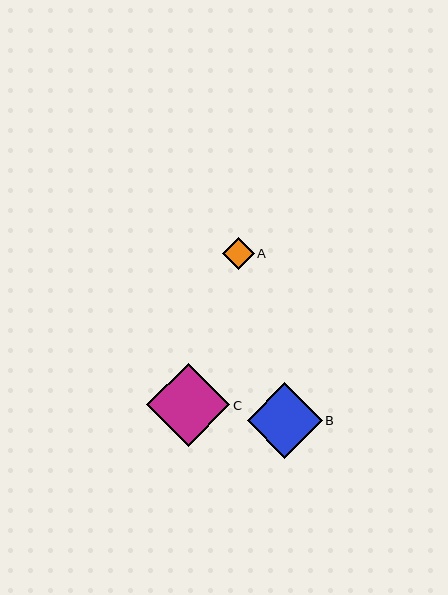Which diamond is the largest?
Diamond C is the largest with a size of approximately 83 pixels.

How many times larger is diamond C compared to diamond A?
Diamond C is approximately 2.7 times the size of diamond A.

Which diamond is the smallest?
Diamond A is the smallest with a size of approximately 31 pixels.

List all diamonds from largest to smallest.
From largest to smallest: C, B, A.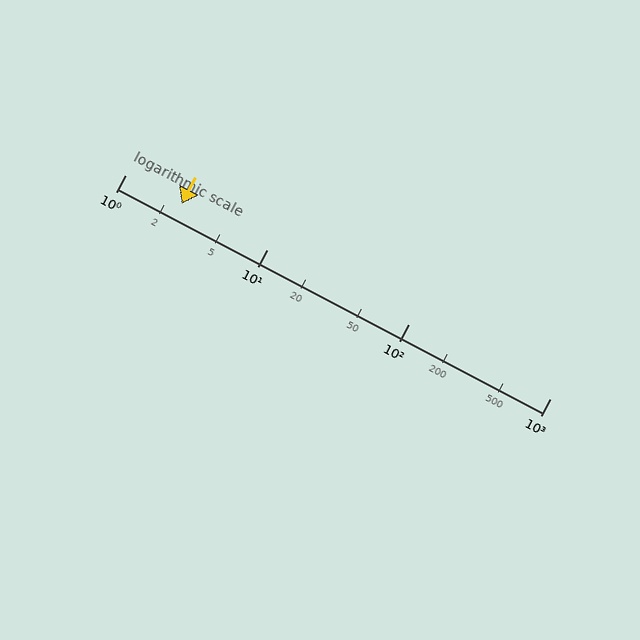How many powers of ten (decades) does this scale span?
The scale spans 3 decades, from 1 to 1000.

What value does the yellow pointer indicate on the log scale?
The pointer indicates approximately 2.5.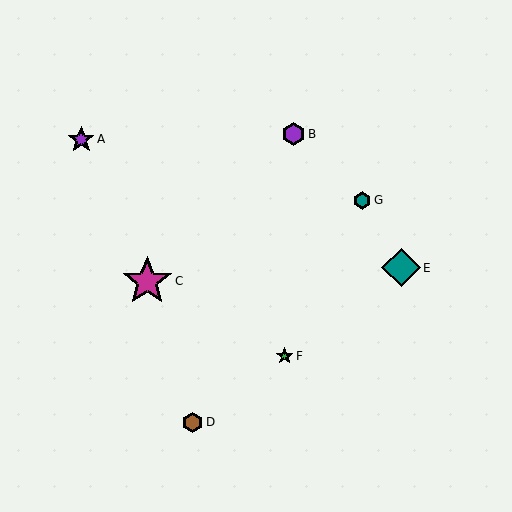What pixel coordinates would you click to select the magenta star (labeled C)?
Click at (147, 281) to select the magenta star C.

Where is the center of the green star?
The center of the green star is at (285, 356).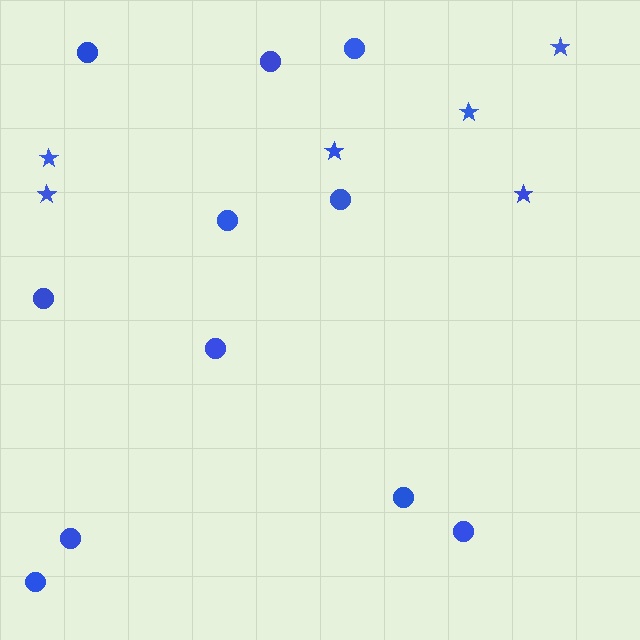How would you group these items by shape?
There are 2 groups: one group of circles (11) and one group of stars (6).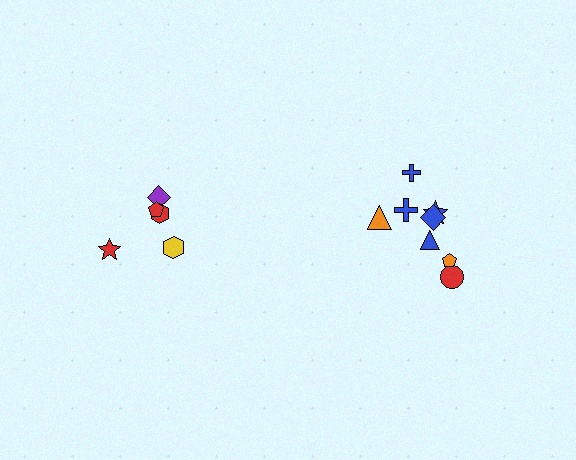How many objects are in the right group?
There are 8 objects.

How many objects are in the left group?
There are 5 objects.